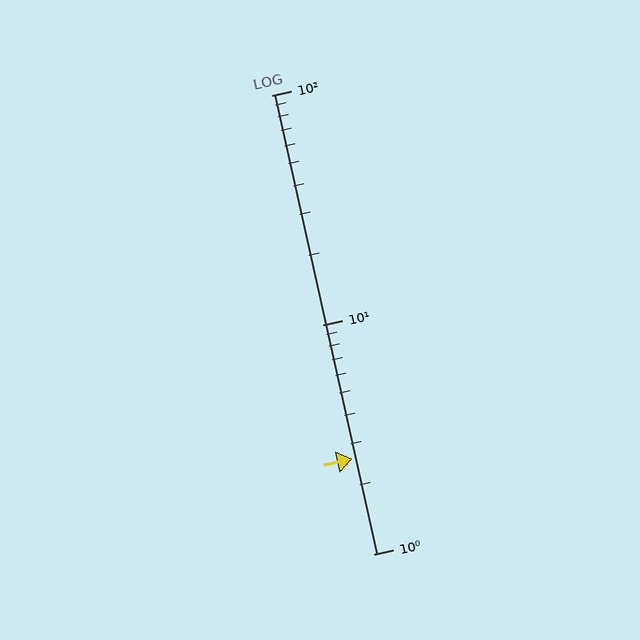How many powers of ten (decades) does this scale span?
The scale spans 2 decades, from 1 to 100.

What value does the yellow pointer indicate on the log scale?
The pointer indicates approximately 2.6.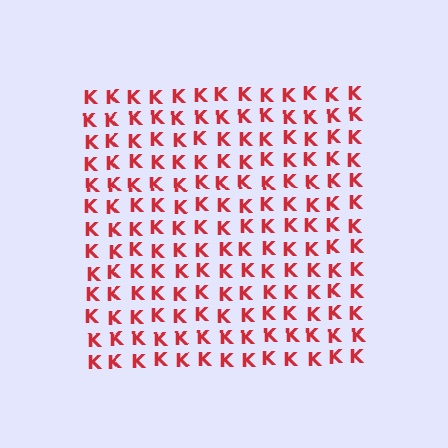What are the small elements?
The small elements are letter K's.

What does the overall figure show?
The overall figure shows a square.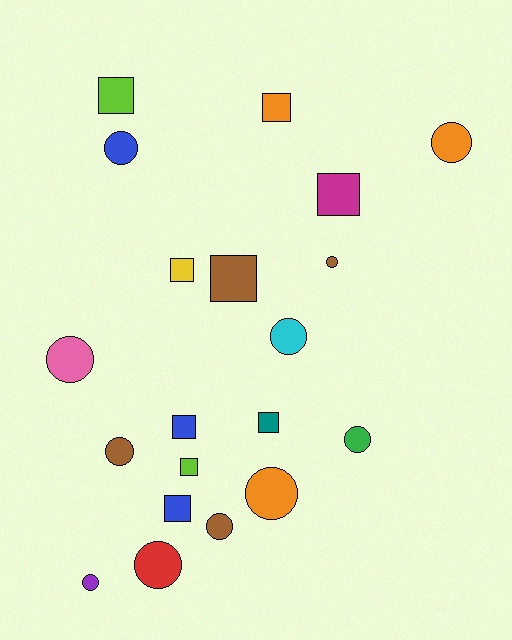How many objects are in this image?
There are 20 objects.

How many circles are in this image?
There are 11 circles.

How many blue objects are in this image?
There are 3 blue objects.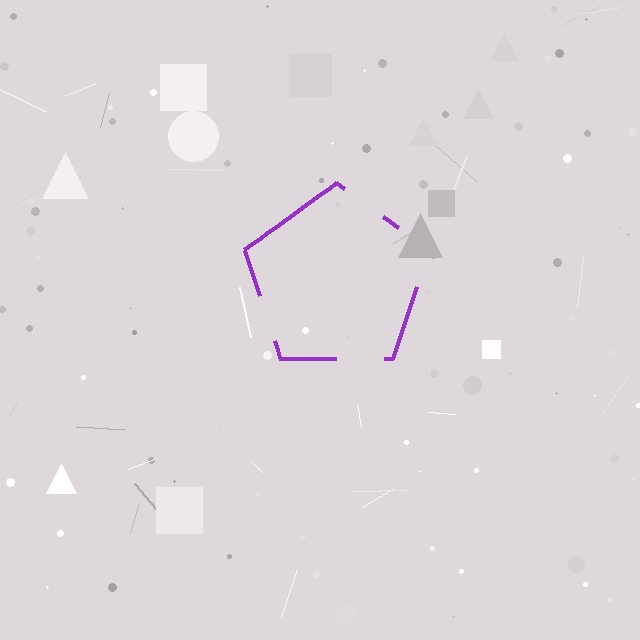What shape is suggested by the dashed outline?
The dashed outline suggests a pentagon.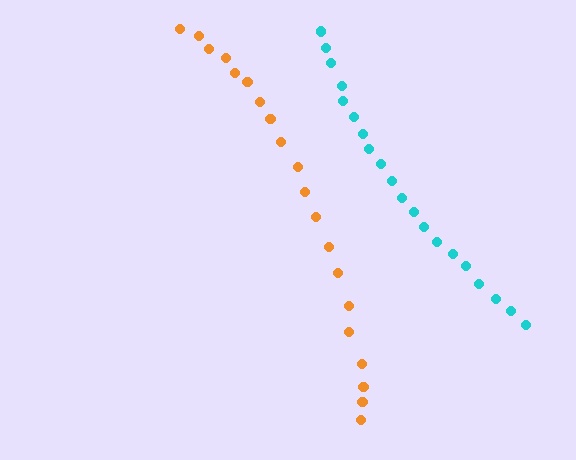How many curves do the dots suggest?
There are 2 distinct paths.